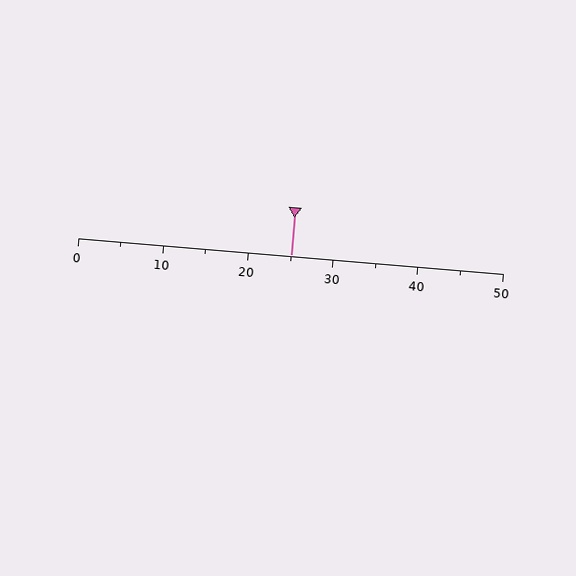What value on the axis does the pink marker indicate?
The marker indicates approximately 25.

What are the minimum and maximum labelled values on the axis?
The axis runs from 0 to 50.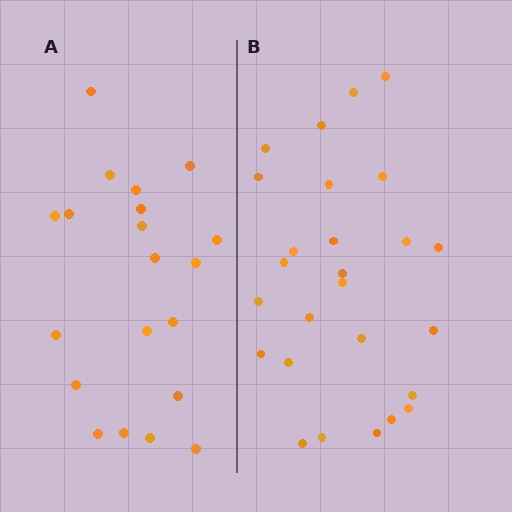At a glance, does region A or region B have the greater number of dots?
Region B (the right region) has more dots.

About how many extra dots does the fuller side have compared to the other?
Region B has about 6 more dots than region A.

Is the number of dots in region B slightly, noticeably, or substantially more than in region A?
Region B has noticeably more, but not dramatically so. The ratio is roughly 1.3 to 1.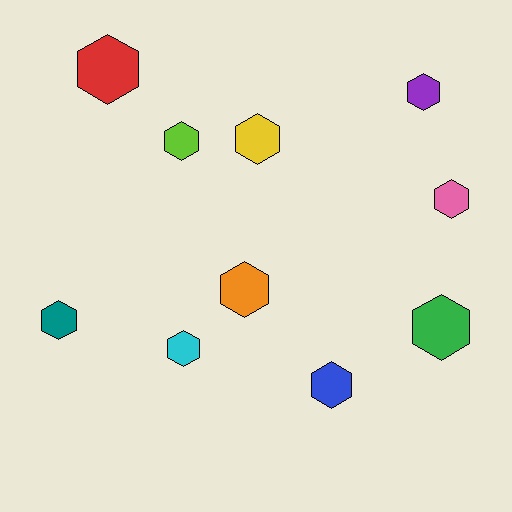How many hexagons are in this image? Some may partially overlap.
There are 10 hexagons.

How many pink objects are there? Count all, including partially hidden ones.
There is 1 pink object.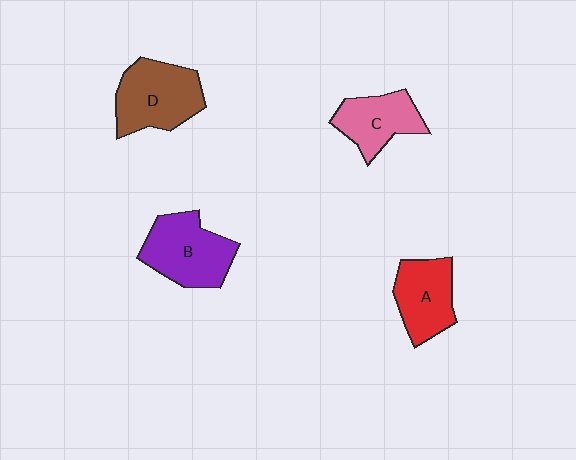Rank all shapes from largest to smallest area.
From largest to smallest: D (brown), B (purple), A (red), C (pink).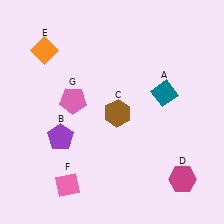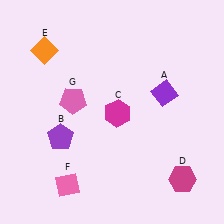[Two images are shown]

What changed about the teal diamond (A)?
In Image 1, A is teal. In Image 2, it changed to purple.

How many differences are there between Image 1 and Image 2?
There are 2 differences between the two images.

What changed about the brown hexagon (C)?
In Image 1, C is brown. In Image 2, it changed to magenta.